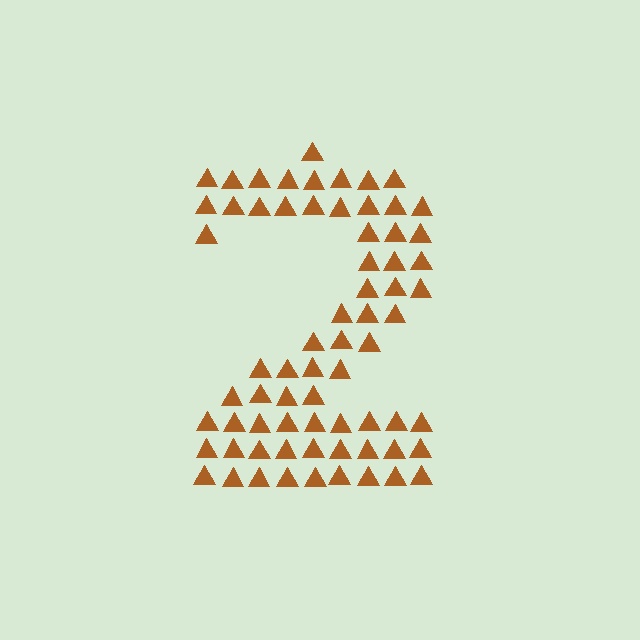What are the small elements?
The small elements are triangles.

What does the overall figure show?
The overall figure shows the digit 2.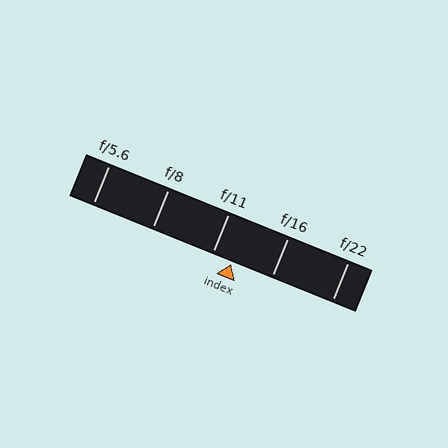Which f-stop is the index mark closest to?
The index mark is closest to f/11.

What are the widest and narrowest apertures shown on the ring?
The widest aperture shown is f/5.6 and the narrowest is f/22.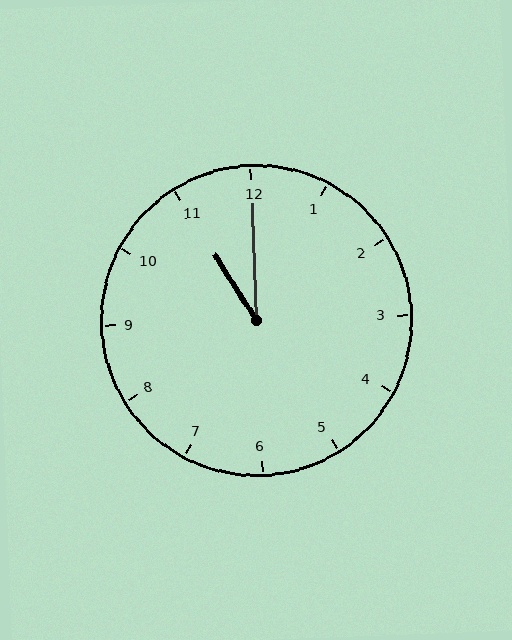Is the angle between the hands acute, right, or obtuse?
It is acute.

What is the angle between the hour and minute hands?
Approximately 30 degrees.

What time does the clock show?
11:00.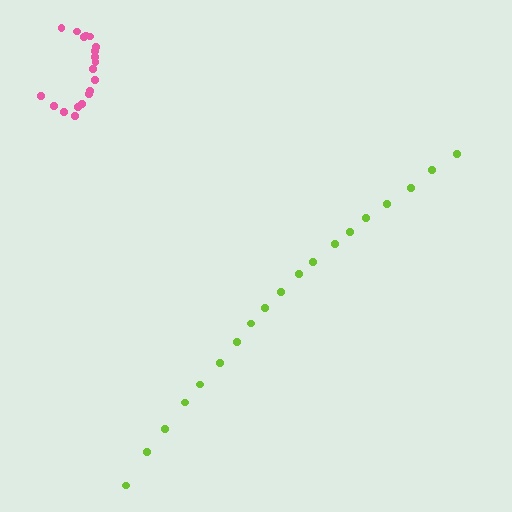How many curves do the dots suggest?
There are 2 distinct paths.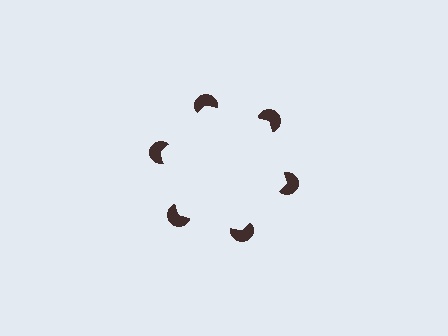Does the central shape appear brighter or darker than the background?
It typically appears slightly brighter than the background, even though no actual brightness change is drawn.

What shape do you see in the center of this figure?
An illusory hexagon — its edges are inferred from the aligned wedge cuts in the pac-man discs, not physically drawn.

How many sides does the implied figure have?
6 sides.